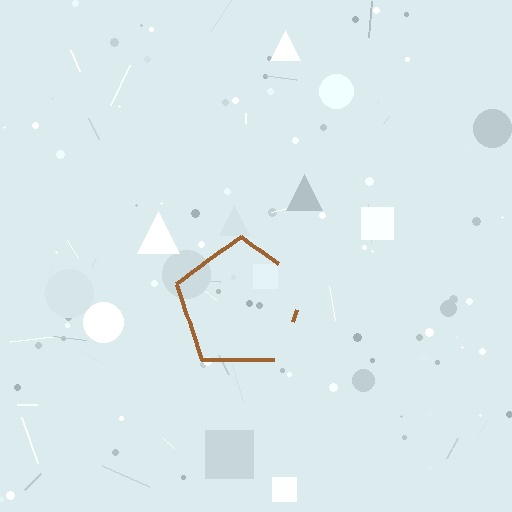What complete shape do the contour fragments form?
The contour fragments form a pentagon.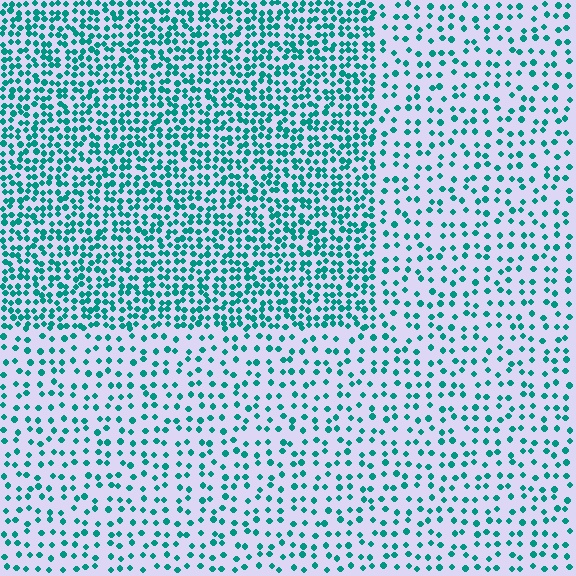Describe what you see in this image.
The image contains small teal elements arranged at two different densities. A rectangle-shaped region is visible where the elements are more densely packed than the surrounding area.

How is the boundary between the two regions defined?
The boundary is defined by a change in element density (approximately 2.1x ratio). All elements are the same color, size, and shape.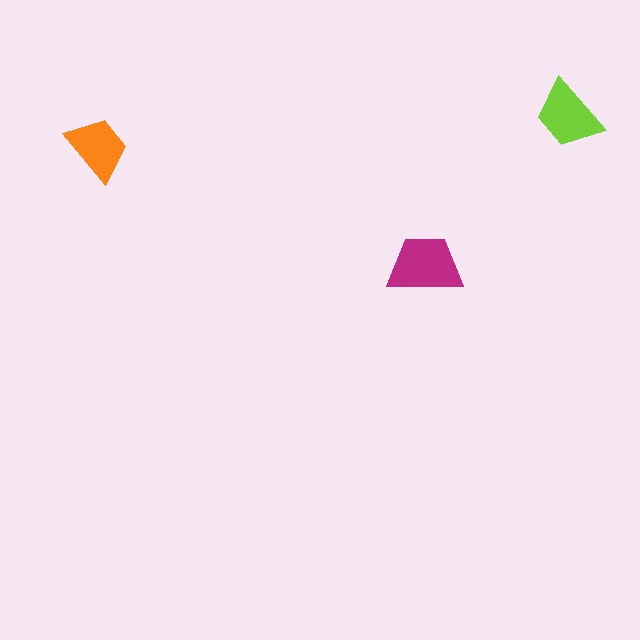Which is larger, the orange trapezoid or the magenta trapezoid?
The magenta one.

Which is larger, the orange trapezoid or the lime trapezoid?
The lime one.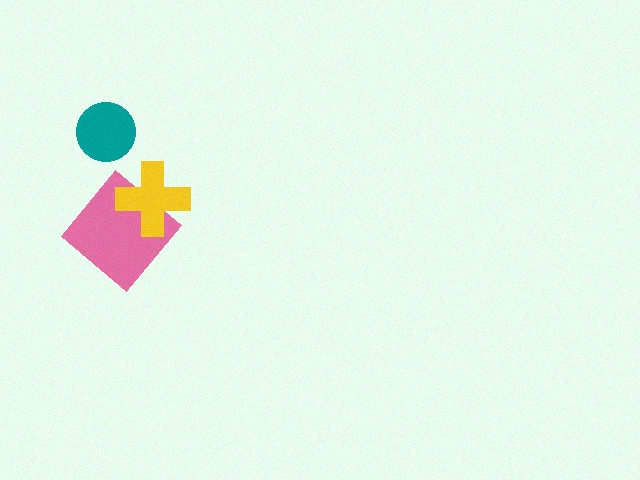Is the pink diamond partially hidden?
Yes, it is partially covered by another shape.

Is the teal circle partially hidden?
No, no other shape covers it.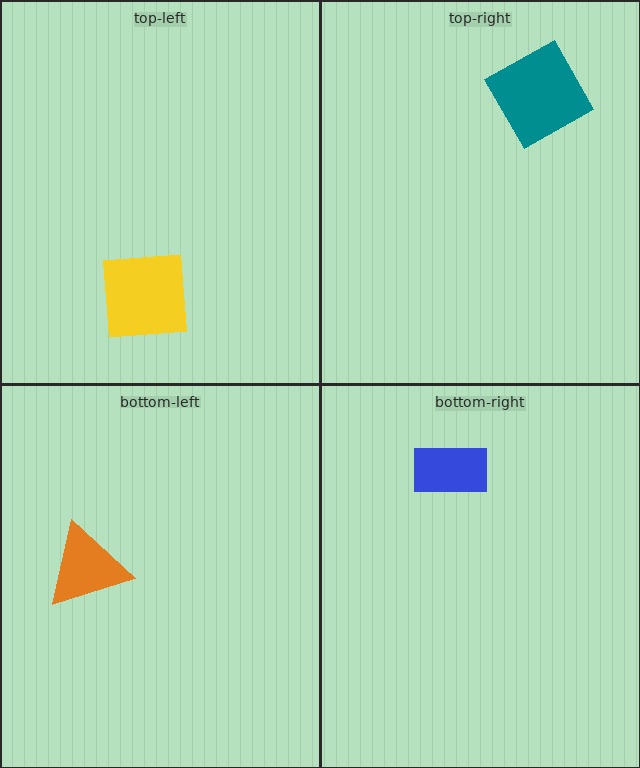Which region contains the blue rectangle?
The bottom-right region.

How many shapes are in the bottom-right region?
1.